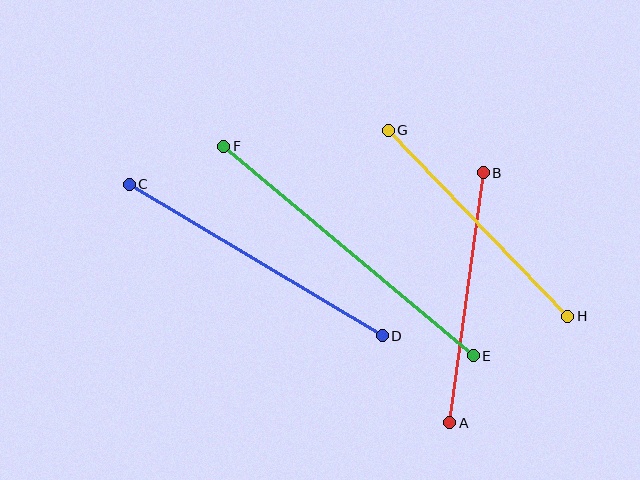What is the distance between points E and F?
The distance is approximately 326 pixels.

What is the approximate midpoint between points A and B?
The midpoint is at approximately (466, 298) pixels.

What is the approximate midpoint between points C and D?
The midpoint is at approximately (256, 260) pixels.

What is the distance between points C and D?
The distance is approximately 295 pixels.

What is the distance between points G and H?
The distance is approximately 258 pixels.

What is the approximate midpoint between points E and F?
The midpoint is at approximately (349, 251) pixels.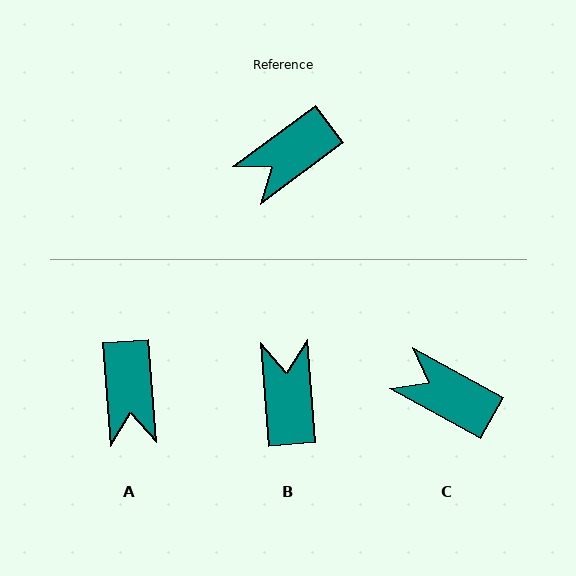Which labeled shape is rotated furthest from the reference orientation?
B, about 122 degrees away.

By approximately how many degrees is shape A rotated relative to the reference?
Approximately 58 degrees counter-clockwise.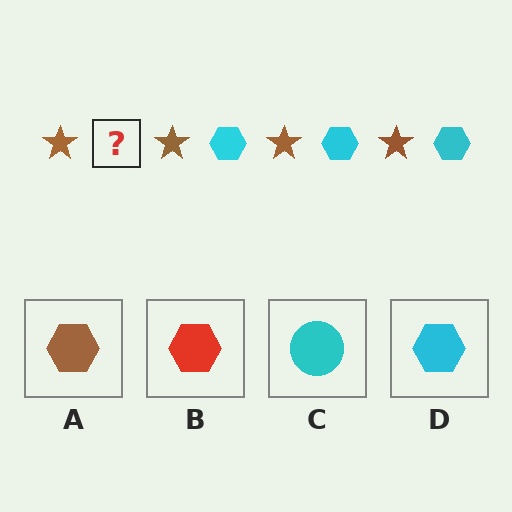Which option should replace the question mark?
Option D.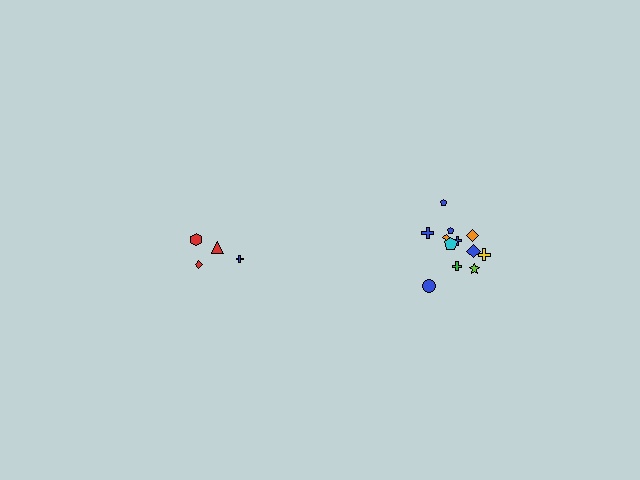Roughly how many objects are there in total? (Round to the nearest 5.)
Roughly 15 objects in total.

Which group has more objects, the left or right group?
The right group.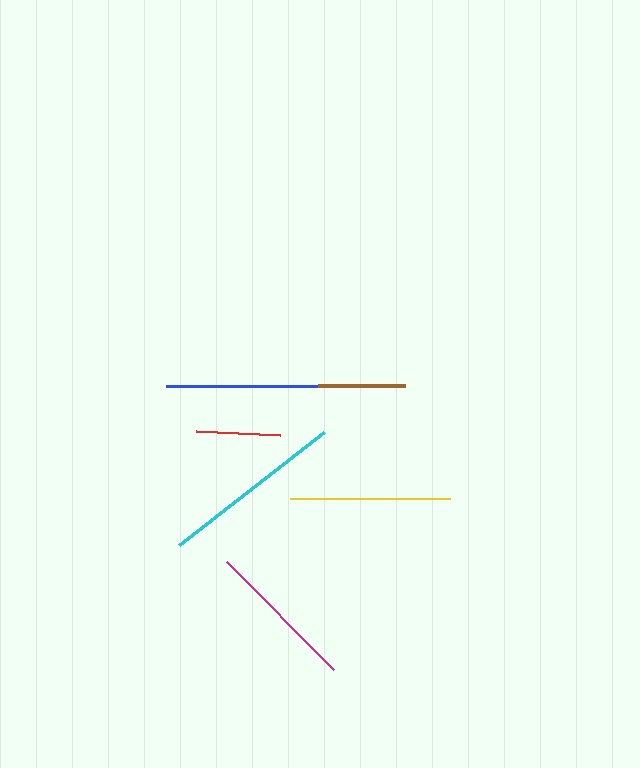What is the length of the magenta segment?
The magenta segment is approximately 153 pixels long.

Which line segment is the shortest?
The red line is the shortest at approximately 85 pixels.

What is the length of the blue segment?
The blue segment is approximately 171 pixels long.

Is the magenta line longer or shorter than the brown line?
The magenta line is longer than the brown line.